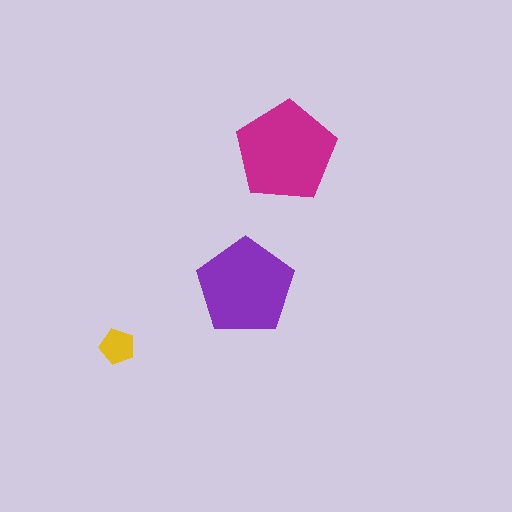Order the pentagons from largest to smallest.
the magenta one, the purple one, the yellow one.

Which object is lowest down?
The yellow pentagon is bottommost.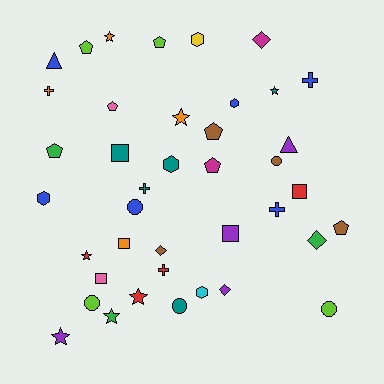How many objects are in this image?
There are 40 objects.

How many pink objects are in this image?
There are 2 pink objects.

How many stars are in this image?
There are 7 stars.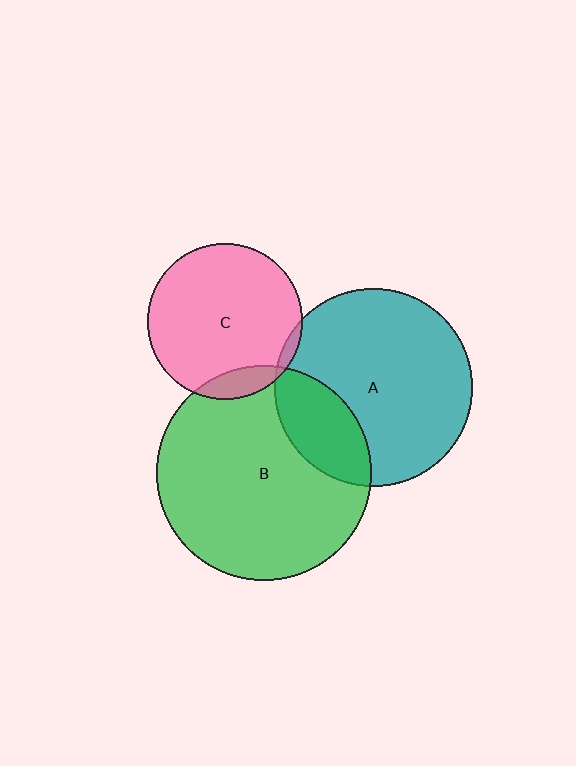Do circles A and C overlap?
Yes.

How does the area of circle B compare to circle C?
Approximately 1.9 times.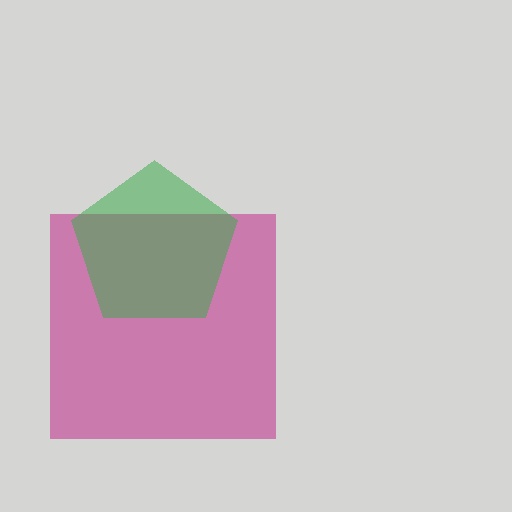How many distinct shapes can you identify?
There are 2 distinct shapes: a magenta square, a green pentagon.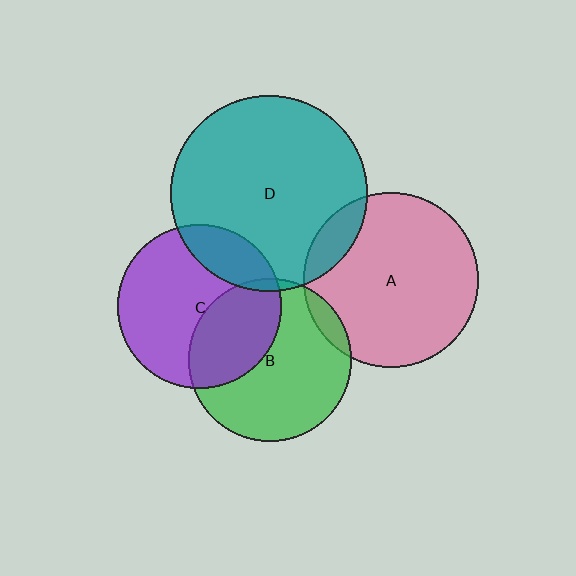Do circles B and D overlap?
Yes.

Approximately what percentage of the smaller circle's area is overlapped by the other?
Approximately 5%.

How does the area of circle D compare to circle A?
Approximately 1.3 times.